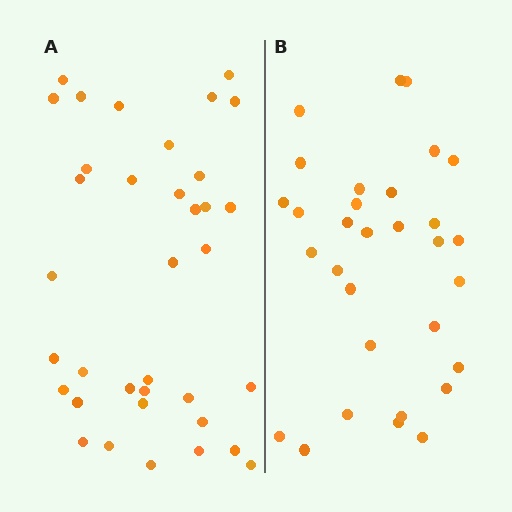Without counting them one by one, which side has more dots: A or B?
Region A (the left region) has more dots.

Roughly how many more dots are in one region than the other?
Region A has about 5 more dots than region B.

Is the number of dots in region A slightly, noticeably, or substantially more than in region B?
Region A has only slightly more — the two regions are fairly close. The ratio is roughly 1.2 to 1.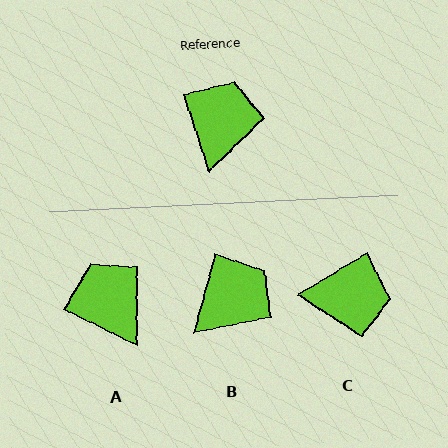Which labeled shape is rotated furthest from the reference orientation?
C, about 77 degrees away.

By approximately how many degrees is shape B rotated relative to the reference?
Approximately 33 degrees clockwise.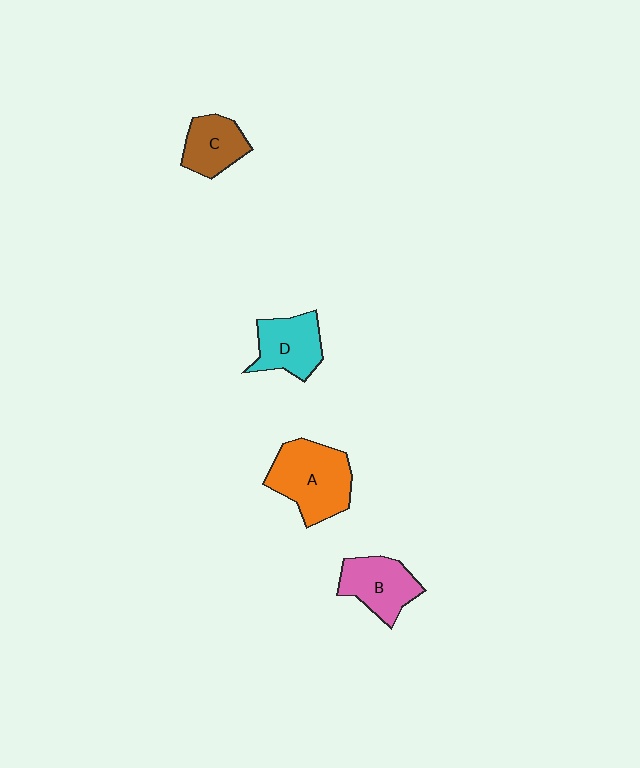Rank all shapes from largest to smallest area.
From largest to smallest: A (orange), B (pink), D (cyan), C (brown).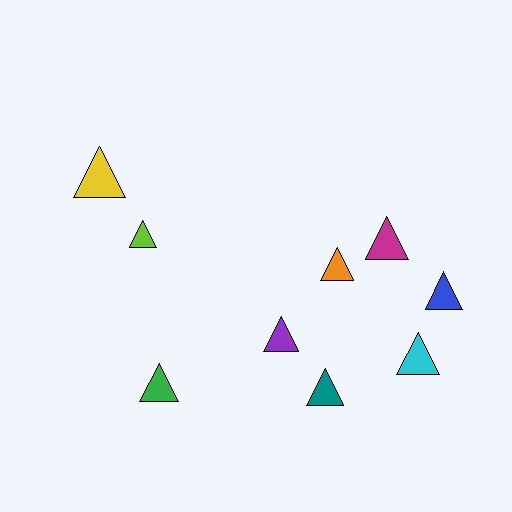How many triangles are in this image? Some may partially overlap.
There are 9 triangles.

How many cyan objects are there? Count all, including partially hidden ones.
There is 1 cyan object.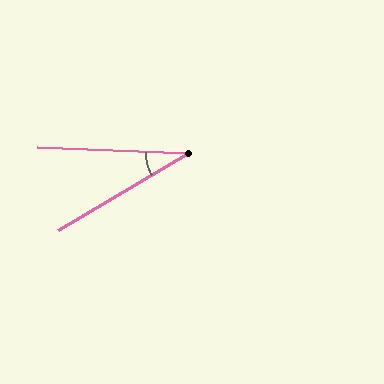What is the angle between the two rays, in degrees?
Approximately 33 degrees.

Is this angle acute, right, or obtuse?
It is acute.